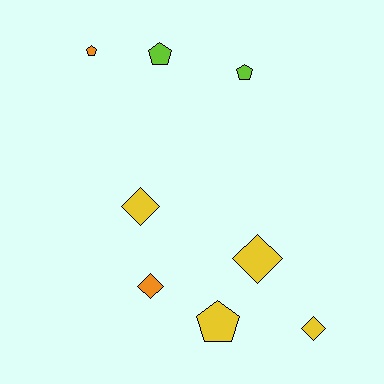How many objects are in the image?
There are 8 objects.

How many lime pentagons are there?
There are 2 lime pentagons.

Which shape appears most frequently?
Diamond, with 4 objects.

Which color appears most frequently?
Yellow, with 4 objects.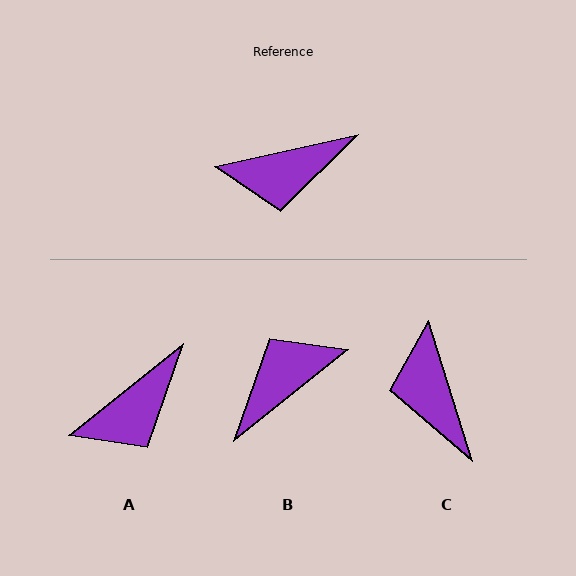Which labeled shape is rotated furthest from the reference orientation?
B, about 154 degrees away.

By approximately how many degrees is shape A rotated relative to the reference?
Approximately 26 degrees counter-clockwise.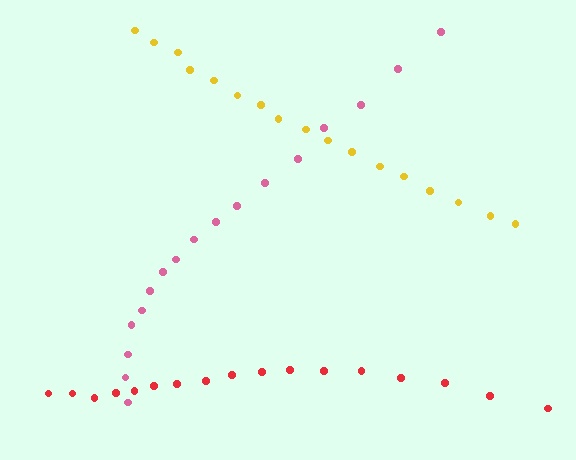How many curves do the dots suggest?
There are 3 distinct paths.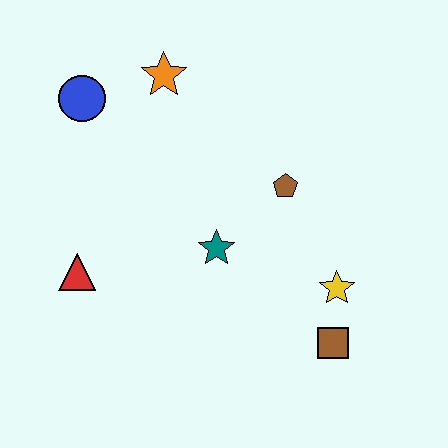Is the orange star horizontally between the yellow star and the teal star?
No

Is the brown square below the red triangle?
Yes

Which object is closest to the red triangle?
The teal star is closest to the red triangle.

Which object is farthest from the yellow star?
The blue circle is farthest from the yellow star.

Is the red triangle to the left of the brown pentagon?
Yes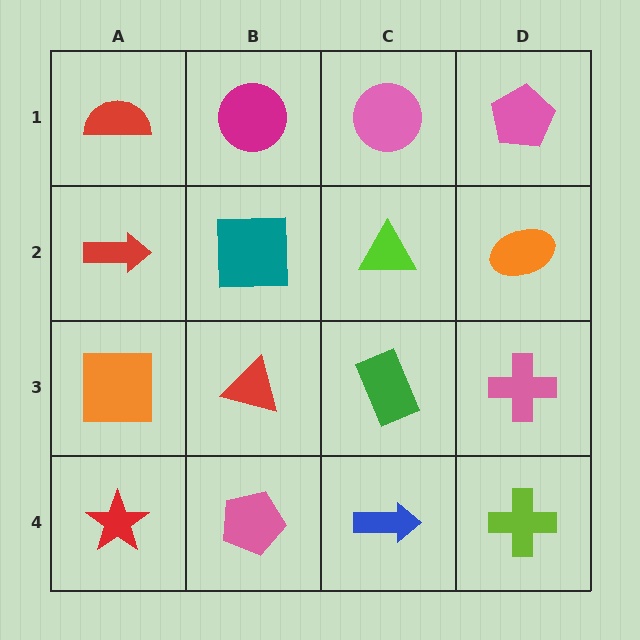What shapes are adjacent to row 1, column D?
An orange ellipse (row 2, column D), a pink circle (row 1, column C).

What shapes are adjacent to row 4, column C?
A green rectangle (row 3, column C), a pink pentagon (row 4, column B), a lime cross (row 4, column D).